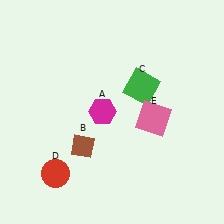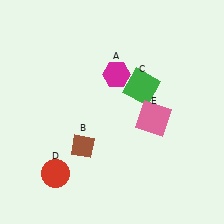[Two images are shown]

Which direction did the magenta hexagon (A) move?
The magenta hexagon (A) moved up.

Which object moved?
The magenta hexagon (A) moved up.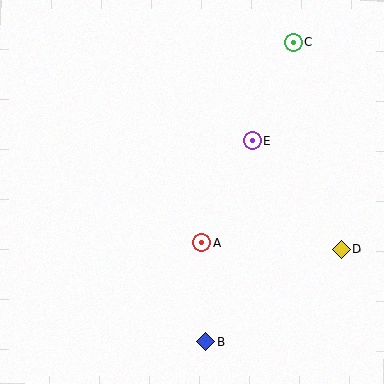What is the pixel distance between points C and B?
The distance between C and B is 312 pixels.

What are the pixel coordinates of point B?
Point B is at (205, 342).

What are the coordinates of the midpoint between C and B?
The midpoint between C and B is at (250, 192).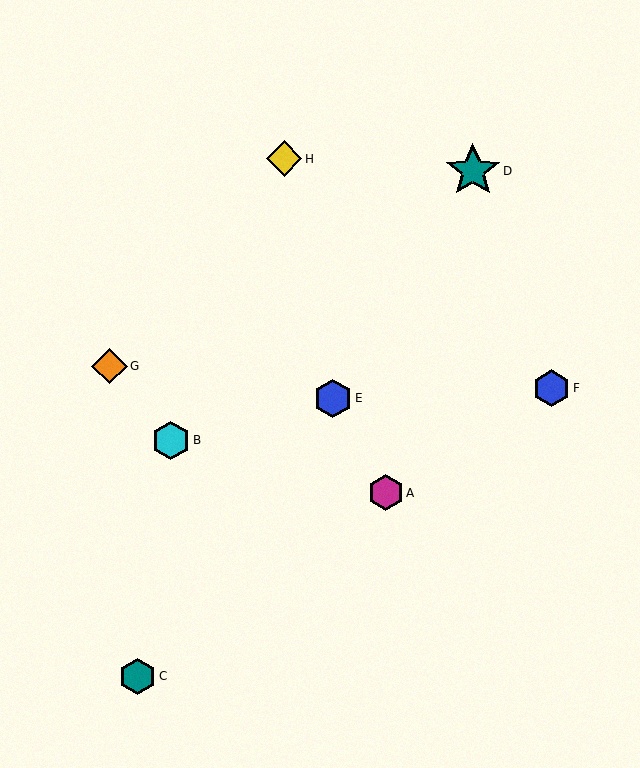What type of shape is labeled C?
Shape C is a teal hexagon.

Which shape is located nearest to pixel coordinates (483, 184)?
The teal star (labeled D) at (473, 171) is nearest to that location.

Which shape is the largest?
The teal star (labeled D) is the largest.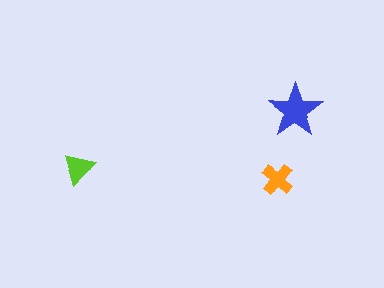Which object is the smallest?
The lime triangle.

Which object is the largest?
The blue star.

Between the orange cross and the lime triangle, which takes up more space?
The orange cross.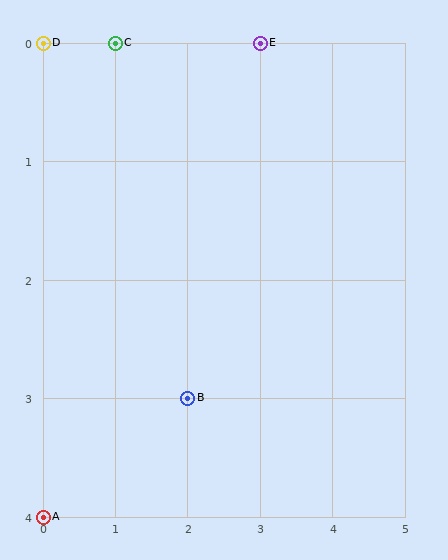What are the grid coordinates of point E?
Point E is at grid coordinates (3, 0).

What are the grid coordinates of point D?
Point D is at grid coordinates (0, 0).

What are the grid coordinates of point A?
Point A is at grid coordinates (0, 4).